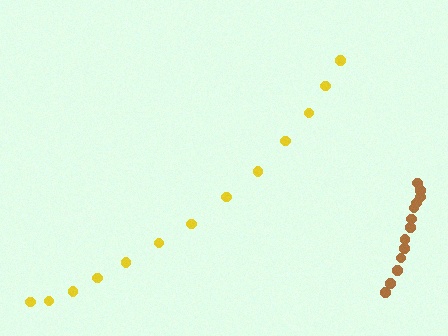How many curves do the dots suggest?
There are 2 distinct paths.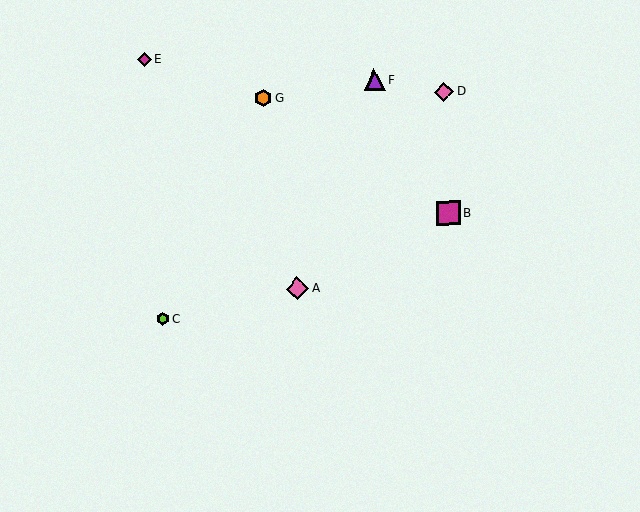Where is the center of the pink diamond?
The center of the pink diamond is at (444, 92).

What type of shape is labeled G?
Shape G is an orange hexagon.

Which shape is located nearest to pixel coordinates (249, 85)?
The orange hexagon (labeled G) at (263, 98) is nearest to that location.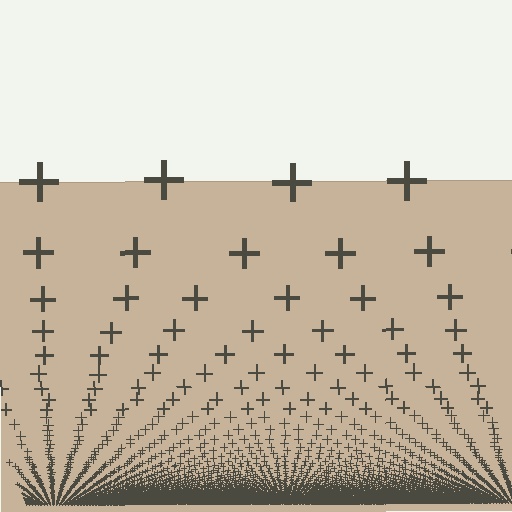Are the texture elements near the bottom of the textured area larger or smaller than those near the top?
Smaller. The gradient is inverted — elements near the bottom are smaller and denser.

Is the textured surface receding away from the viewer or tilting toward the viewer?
The surface appears to tilt toward the viewer. Texture elements get larger and sparser toward the top.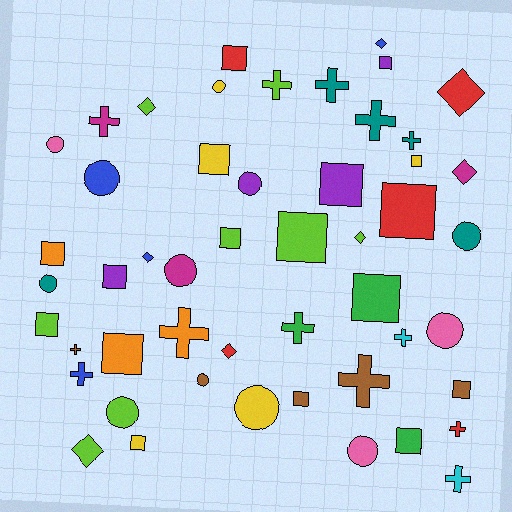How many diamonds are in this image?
There are 8 diamonds.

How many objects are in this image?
There are 50 objects.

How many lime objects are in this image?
There are 8 lime objects.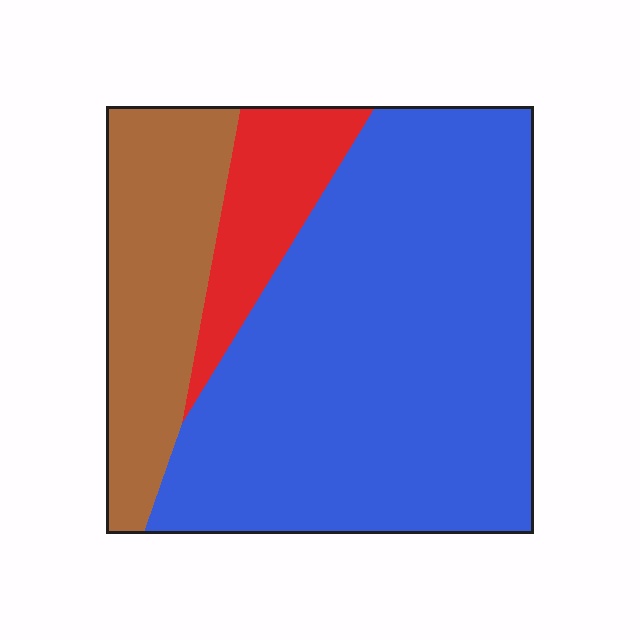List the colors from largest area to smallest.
From largest to smallest: blue, brown, red.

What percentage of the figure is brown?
Brown takes up less than a quarter of the figure.